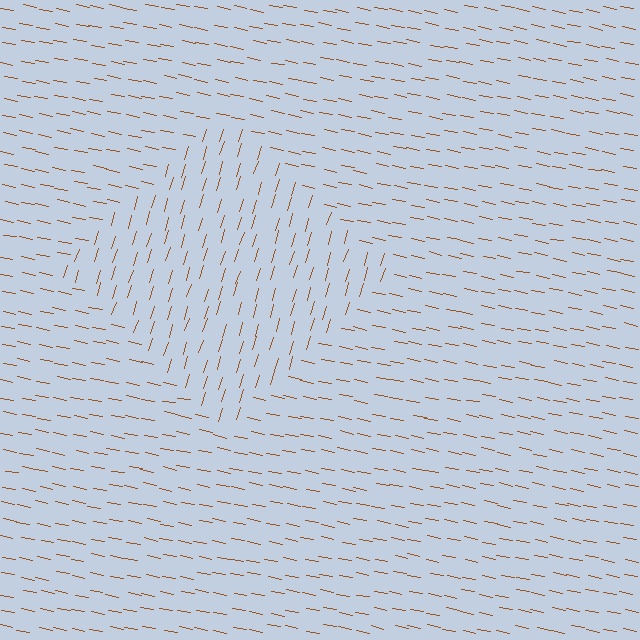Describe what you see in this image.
The image is filled with small brown line segments. A diamond region in the image has lines oriented differently from the surrounding lines, creating a visible texture boundary.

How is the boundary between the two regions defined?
The boundary is defined purely by a change in line orientation (approximately 84 degrees difference). All lines are the same color and thickness.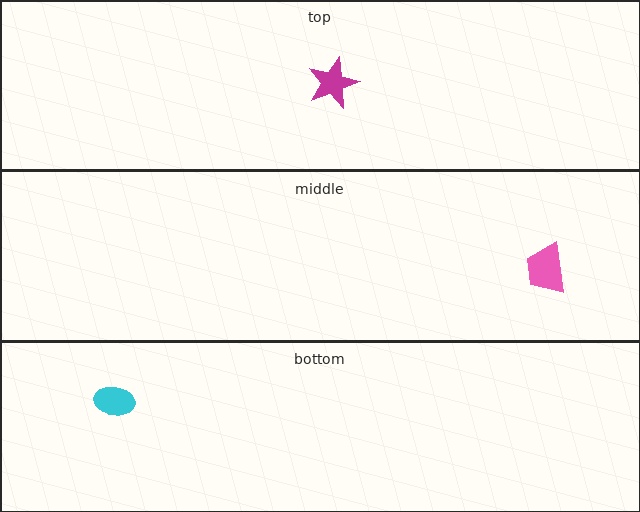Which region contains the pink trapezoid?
The middle region.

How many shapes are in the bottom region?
1.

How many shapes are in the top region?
1.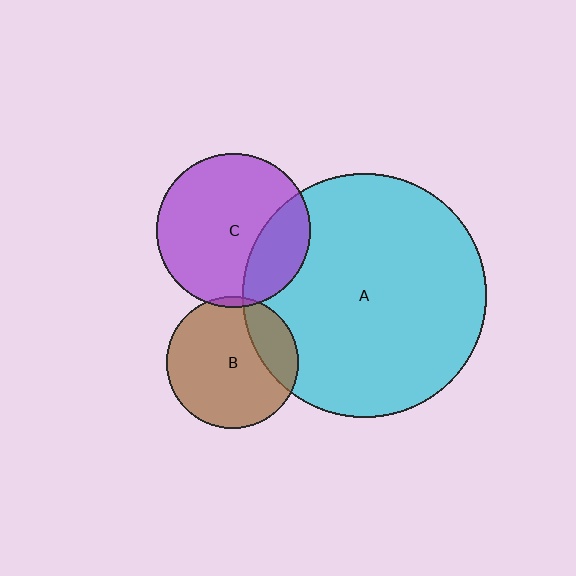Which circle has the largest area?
Circle A (cyan).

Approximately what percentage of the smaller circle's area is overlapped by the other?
Approximately 25%.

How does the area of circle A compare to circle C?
Approximately 2.5 times.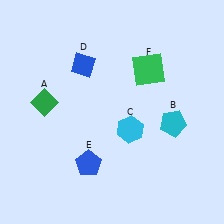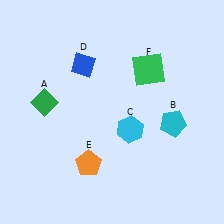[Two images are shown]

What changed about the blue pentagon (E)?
In Image 1, E is blue. In Image 2, it changed to orange.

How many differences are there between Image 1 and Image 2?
There is 1 difference between the two images.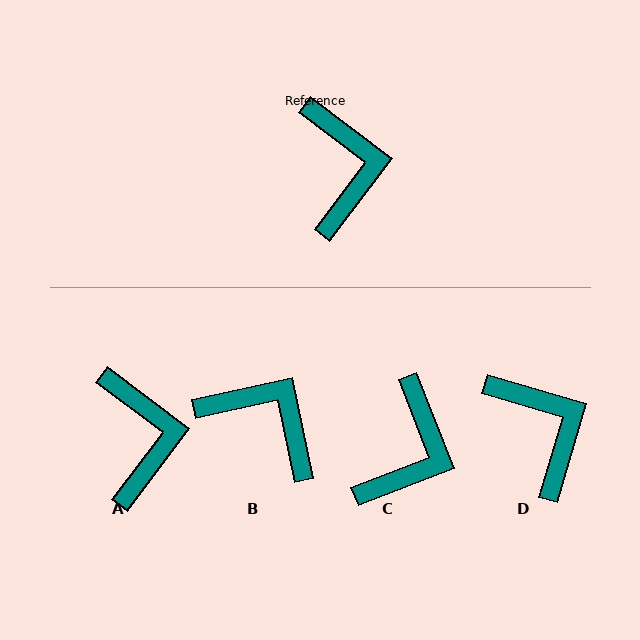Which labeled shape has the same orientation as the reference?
A.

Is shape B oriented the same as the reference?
No, it is off by about 49 degrees.